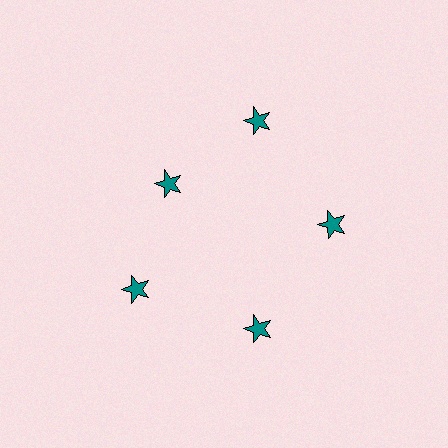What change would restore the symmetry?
The symmetry would be restored by moving it outward, back onto the ring so that all 5 stars sit at equal angles and equal distance from the center.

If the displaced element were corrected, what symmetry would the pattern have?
It would have 5-fold rotational symmetry — the pattern would map onto itself every 72 degrees.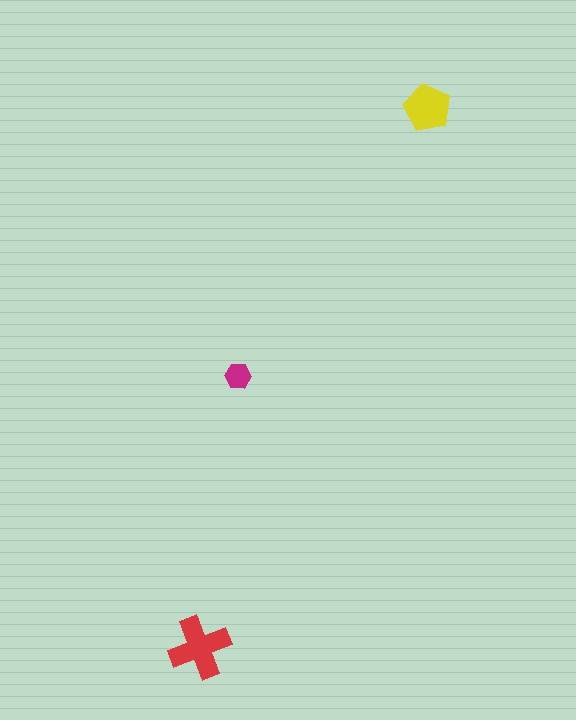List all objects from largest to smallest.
The red cross, the yellow pentagon, the magenta hexagon.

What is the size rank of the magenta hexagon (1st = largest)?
3rd.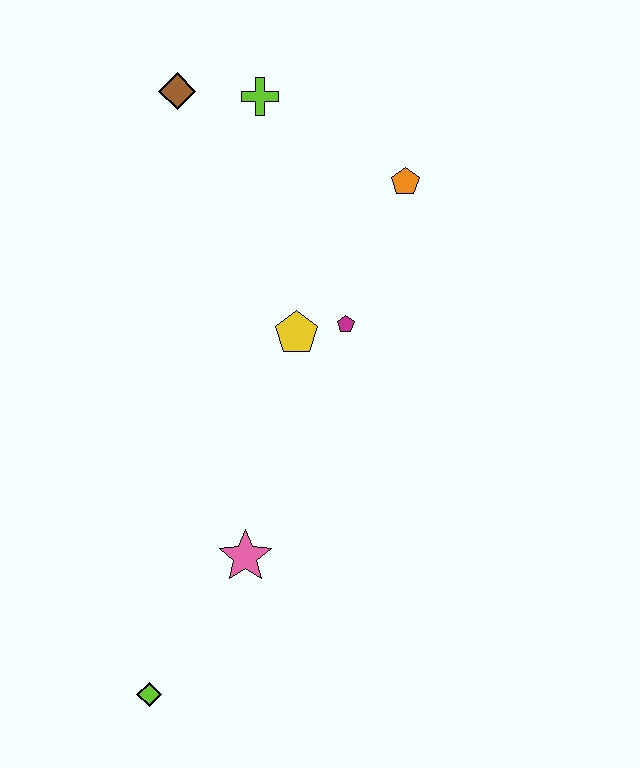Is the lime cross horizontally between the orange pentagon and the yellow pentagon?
No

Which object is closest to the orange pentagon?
The magenta pentagon is closest to the orange pentagon.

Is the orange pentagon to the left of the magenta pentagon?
No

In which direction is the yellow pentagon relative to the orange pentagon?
The yellow pentagon is below the orange pentagon.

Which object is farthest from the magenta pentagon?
The lime diamond is farthest from the magenta pentagon.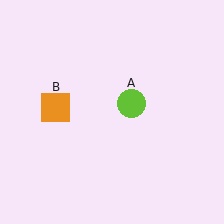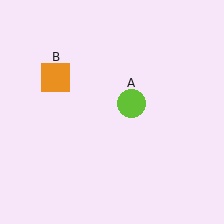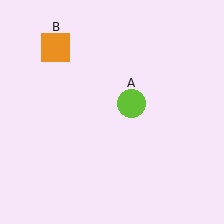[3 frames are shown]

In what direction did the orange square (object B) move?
The orange square (object B) moved up.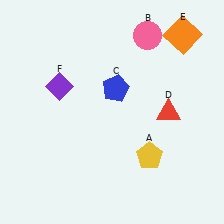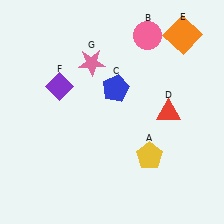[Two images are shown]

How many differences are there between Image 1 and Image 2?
There is 1 difference between the two images.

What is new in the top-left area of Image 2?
A pink star (G) was added in the top-left area of Image 2.